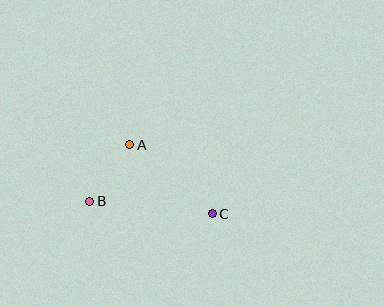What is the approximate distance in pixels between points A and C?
The distance between A and C is approximately 108 pixels.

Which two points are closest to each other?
Points A and B are closest to each other.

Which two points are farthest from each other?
Points B and C are farthest from each other.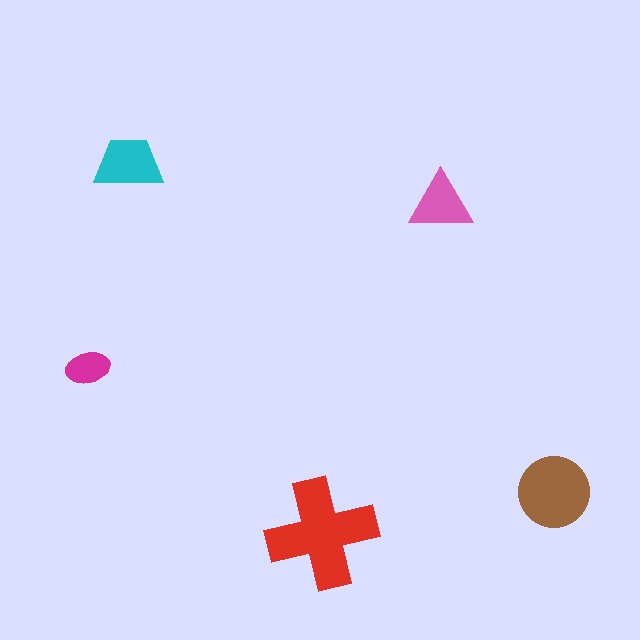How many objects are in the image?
There are 5 objects in the image.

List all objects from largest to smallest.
The red cross, the brown circle, the cyan trapezoid, the pink triangle, the magenta ellipse.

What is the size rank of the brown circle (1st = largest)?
2nd.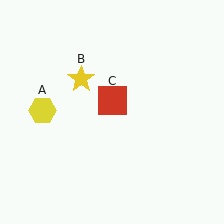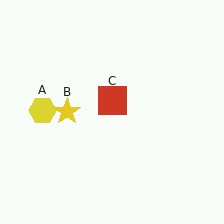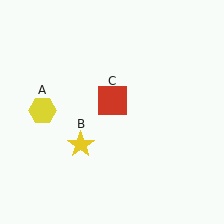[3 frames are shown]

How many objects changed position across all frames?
1 object changed position: yellow star (object B).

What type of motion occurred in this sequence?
The yellow star (object B) rotated counterclockwise around the center of the scene.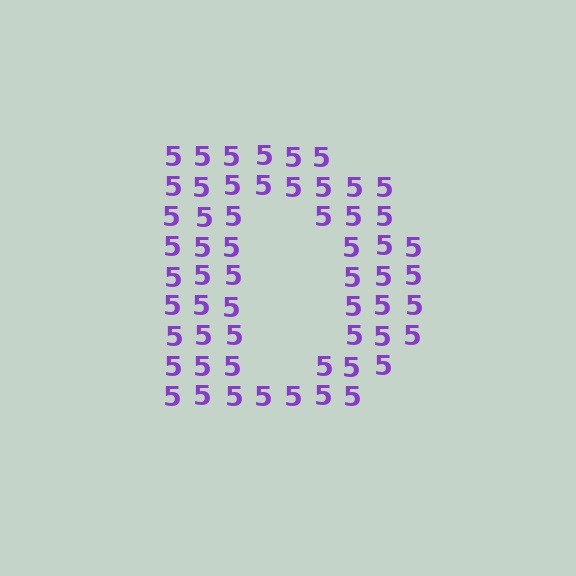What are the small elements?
The small elements are digit 5's.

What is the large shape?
The large shape is the letter D.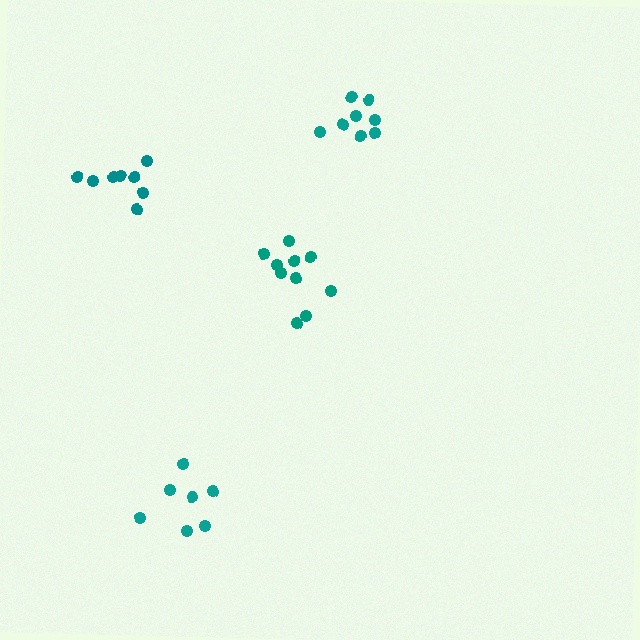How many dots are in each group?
Group 1: 8 dots, Group 2: 7 dots, Group 3: 10 dots, Group 4: 8 dots (33 total).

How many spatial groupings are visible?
There are 4 spatial groupings.